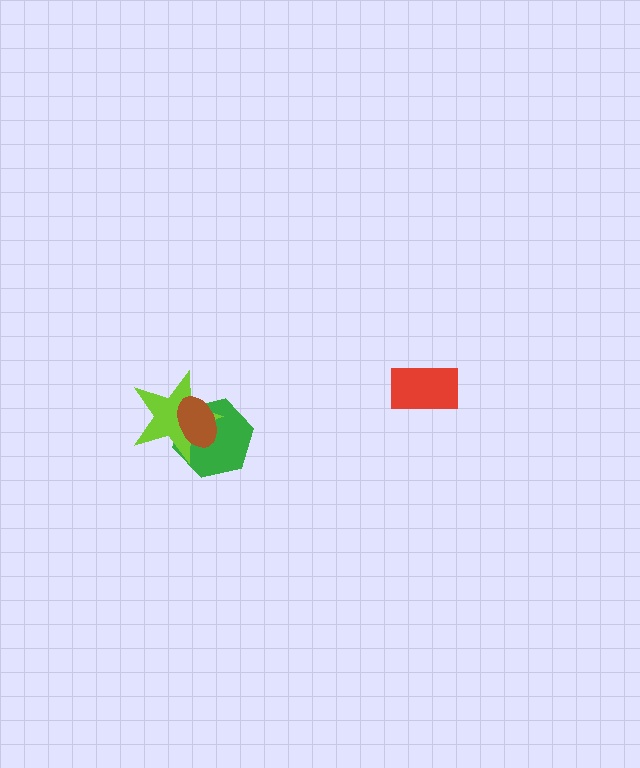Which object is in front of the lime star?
The brown ellipse is in front of the lime star.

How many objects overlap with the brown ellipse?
2 objects overlap with the brown ellipse.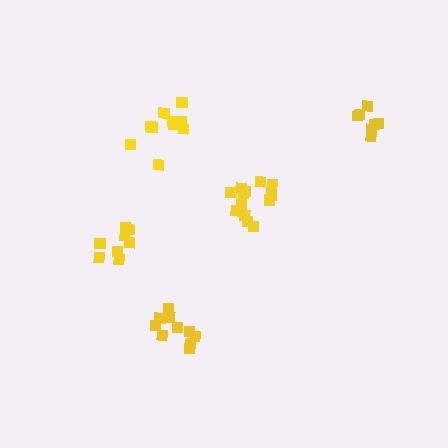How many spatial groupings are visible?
There are 5 spatial groupings.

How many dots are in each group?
Group 1: 13 dots, Group 2: 10 dots, Group 3: 8 dots, Group 4: 7 dots, Group 5: 12 dots (50 total).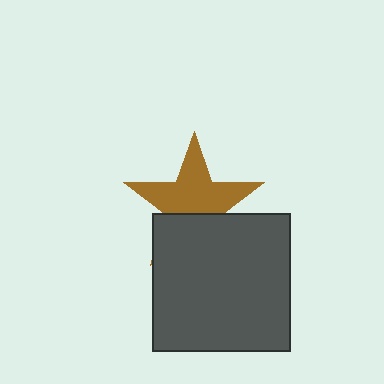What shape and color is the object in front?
The object in front is a dark gray square.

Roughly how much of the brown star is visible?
About half of it is visible (roughly 63%).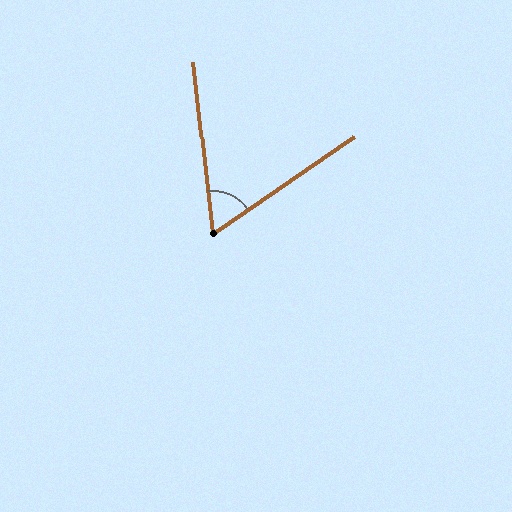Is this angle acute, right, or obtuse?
It is acute.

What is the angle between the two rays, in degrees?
Approximately 62 degrees.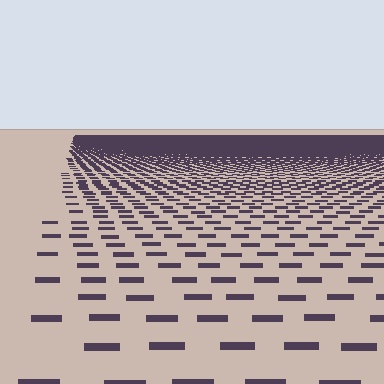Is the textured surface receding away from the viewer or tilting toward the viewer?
The surface is receding away from the viewer. Texture elements get smaller and denser toward the top.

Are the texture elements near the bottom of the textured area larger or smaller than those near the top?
Larger. Near the bottom, elements are closer to the viewer and appear at a bigger on-screen size.